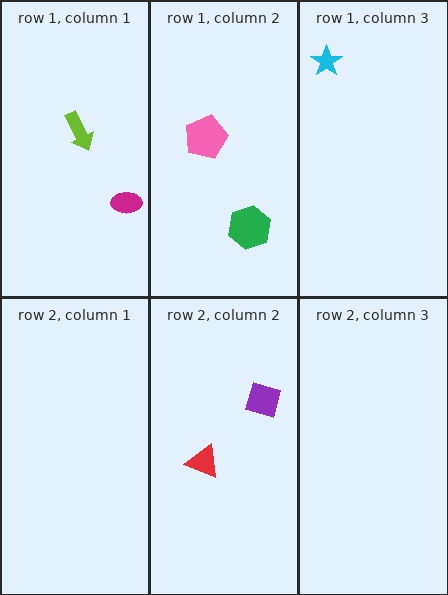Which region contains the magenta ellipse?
The row 1, column 1 region.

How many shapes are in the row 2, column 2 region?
2.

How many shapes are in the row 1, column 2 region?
2.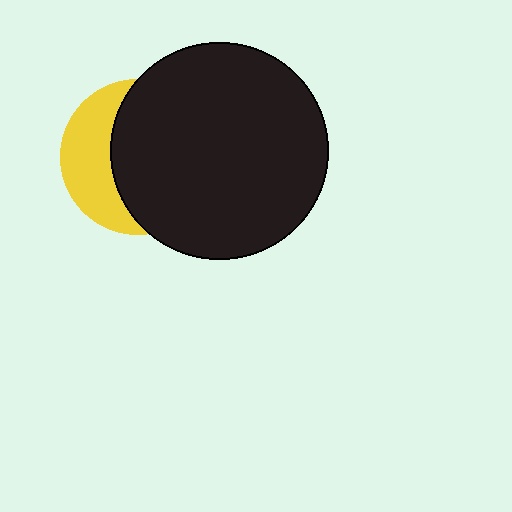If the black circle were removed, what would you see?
You would see the complete yellow circle.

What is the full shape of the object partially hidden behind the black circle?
The partially hidden object is a yellow circle.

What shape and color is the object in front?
The object in front is a black circle.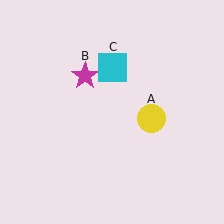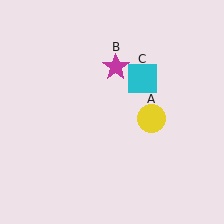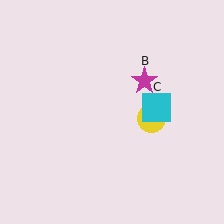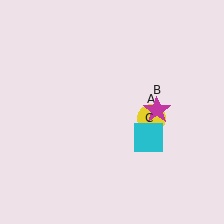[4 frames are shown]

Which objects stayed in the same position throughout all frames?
Yellow circle (object A) remained stationary.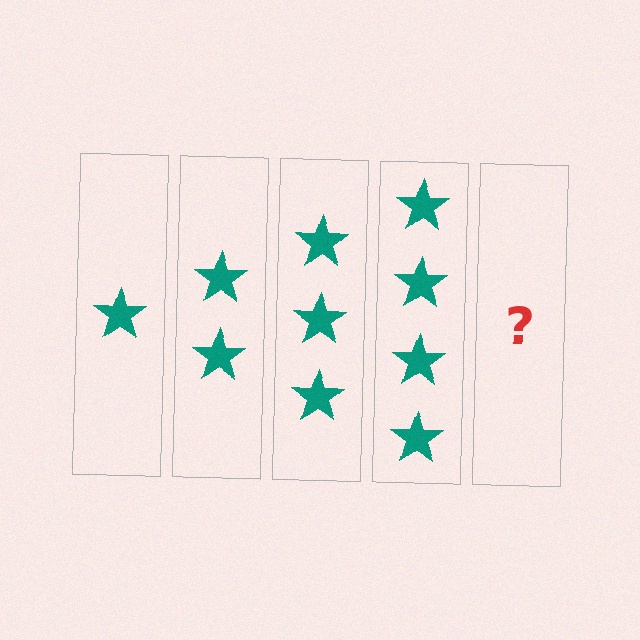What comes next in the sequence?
The next element should be 5 stars.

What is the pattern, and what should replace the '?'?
The pattern is that each step adds one more star. The '?' should be 5 stars.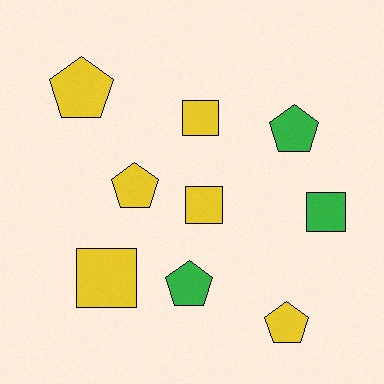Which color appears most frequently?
Yellow, with 6 objects.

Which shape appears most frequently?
Pentagon, with 5 objects.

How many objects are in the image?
There are 9 objects.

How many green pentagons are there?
There are 2 green pentagons.